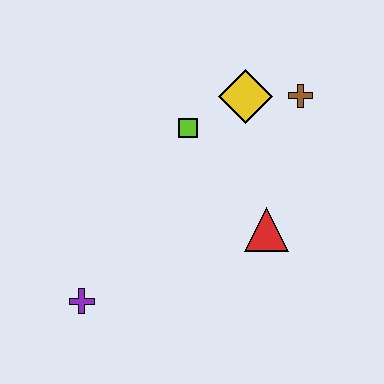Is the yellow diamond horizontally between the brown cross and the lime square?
Yes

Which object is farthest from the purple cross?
The brown cross is farthest from the purple cross.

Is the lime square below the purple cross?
No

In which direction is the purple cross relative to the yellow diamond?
The purple cross is below the yellow diamond.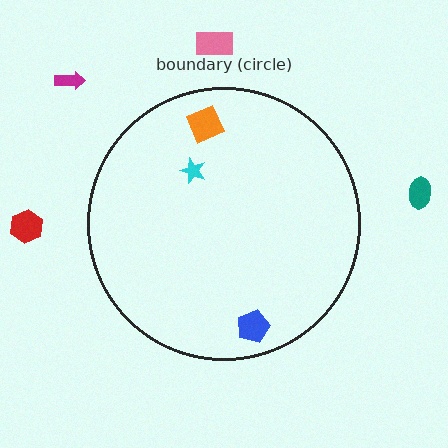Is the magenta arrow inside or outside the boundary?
Outside.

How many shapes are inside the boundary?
3 inside, 4 outside.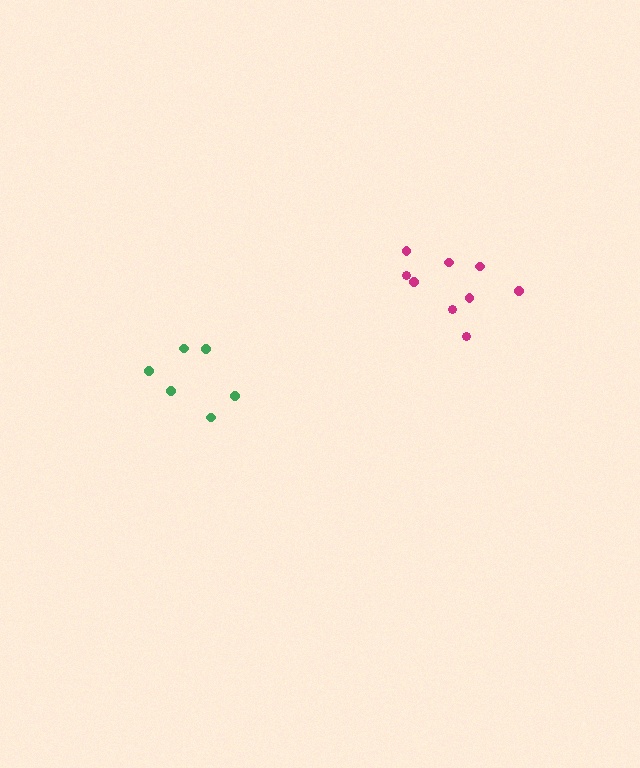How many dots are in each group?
Group 1: 9 dots, Group 2: 6 dots (15 total).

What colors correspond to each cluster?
The clusters are colored: magenta, green.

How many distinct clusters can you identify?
There are 2 distinct clusters.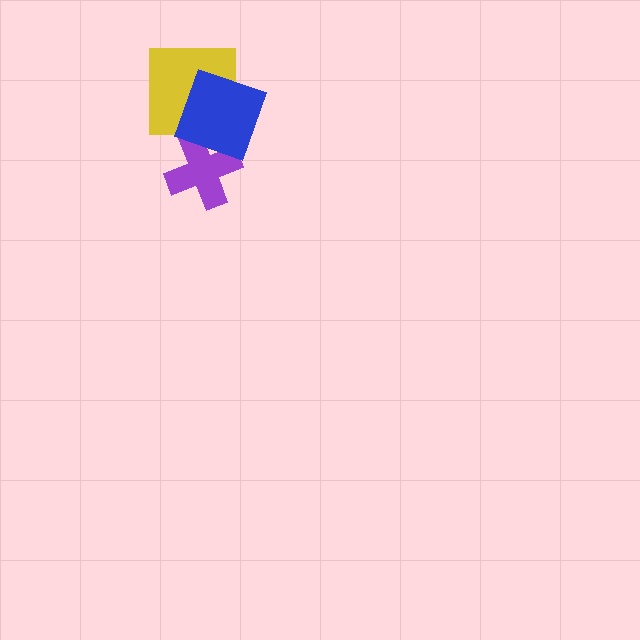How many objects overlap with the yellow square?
1 object overlaps with the yellow square.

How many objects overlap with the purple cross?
1 object overlaps with the purple cross.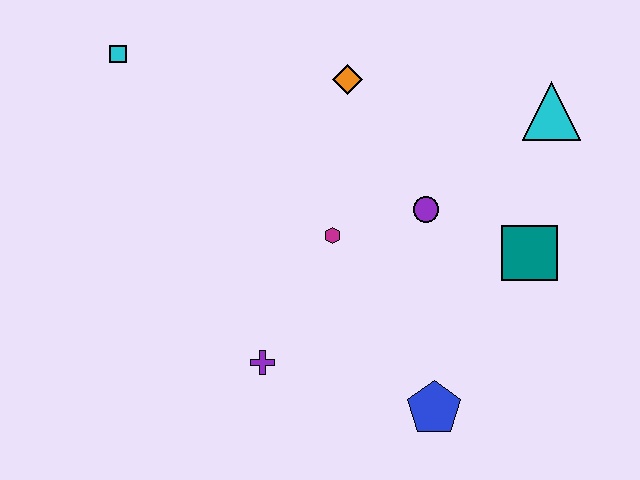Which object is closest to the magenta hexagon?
The purple circle is closest to the magenta hexagon.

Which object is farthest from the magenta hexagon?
The cyan square is farthest from the magenta hexagon.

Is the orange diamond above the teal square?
Yes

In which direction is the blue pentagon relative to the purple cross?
The blue pentagon is to the right of the purple cross.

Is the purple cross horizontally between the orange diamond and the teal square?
No